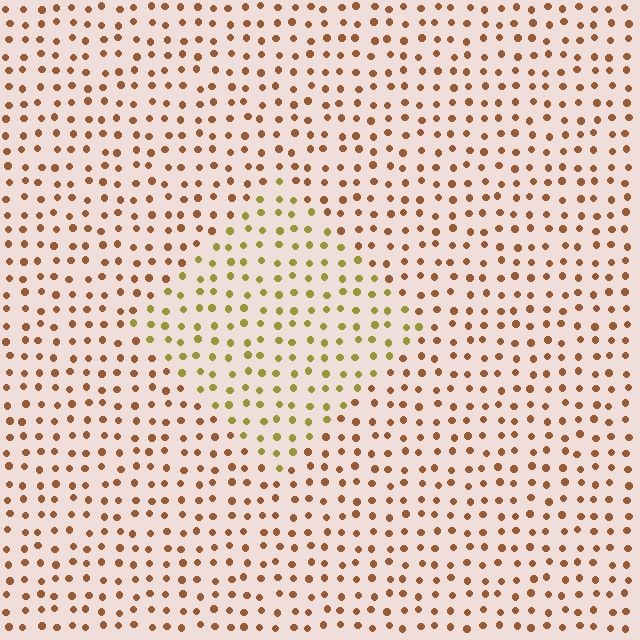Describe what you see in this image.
The image is filled with small brown elements in a uniform arrangement. A diamond-shaped region is visible where the elements are tinted to a slightly different hue, forming a subtle color boundary.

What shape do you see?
I see a diamond.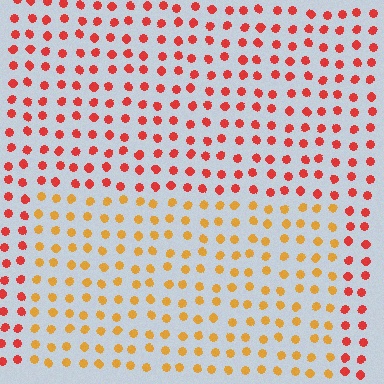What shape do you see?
I see a rectangle.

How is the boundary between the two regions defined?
The boundary is defined purely by a slight shift in hue (about 38 degrees). Spacing, size, and orientation are identical on both sides.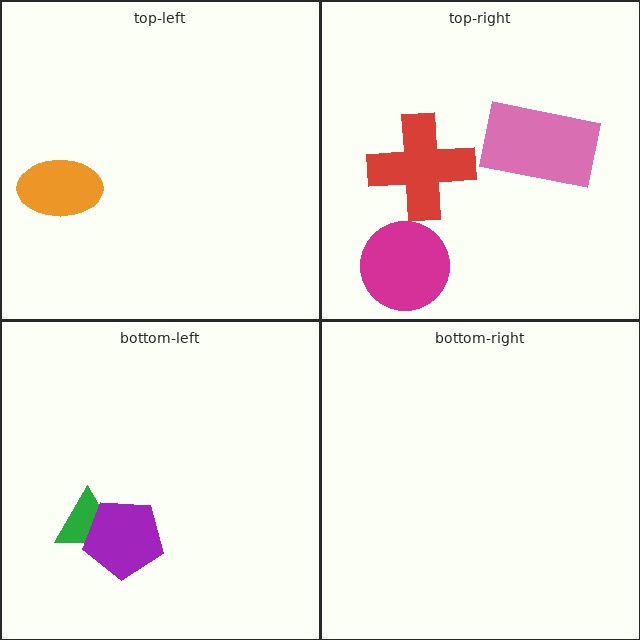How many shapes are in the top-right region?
3.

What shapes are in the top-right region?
The pink rectangle, the magenta circle, the red cross.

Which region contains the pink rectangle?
The top-right region.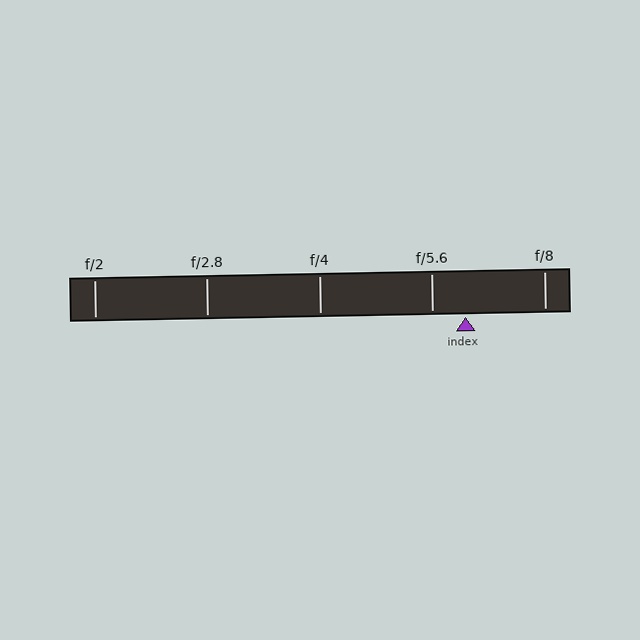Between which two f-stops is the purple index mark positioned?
The index mark is between f/5.6 and f/8.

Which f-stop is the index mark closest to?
The index mark is closest to f/5.6.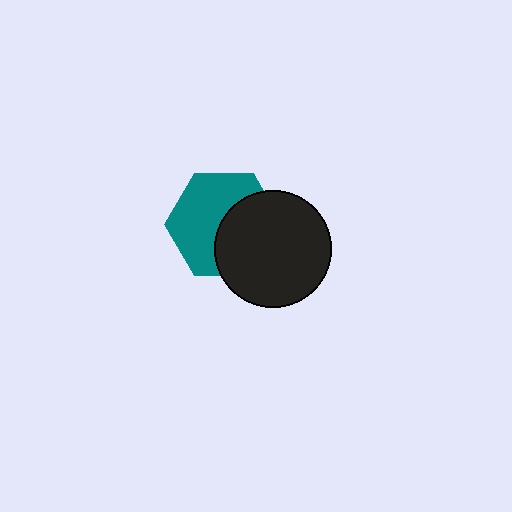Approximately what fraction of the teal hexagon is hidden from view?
Roughly 44% of the teal hexagon is hidden behind the black circle.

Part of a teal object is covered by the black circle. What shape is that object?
It is a hexagon.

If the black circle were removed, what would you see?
You would see the complete teal hexagon.